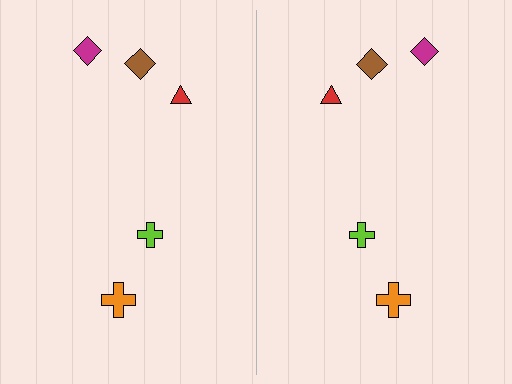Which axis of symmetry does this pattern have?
The pattern has a vertical axis of symmetry running through the center of the image.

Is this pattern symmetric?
Yes, this pattern has bilateral (reflection) symmetry.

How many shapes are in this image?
There are 10 shapes in this image.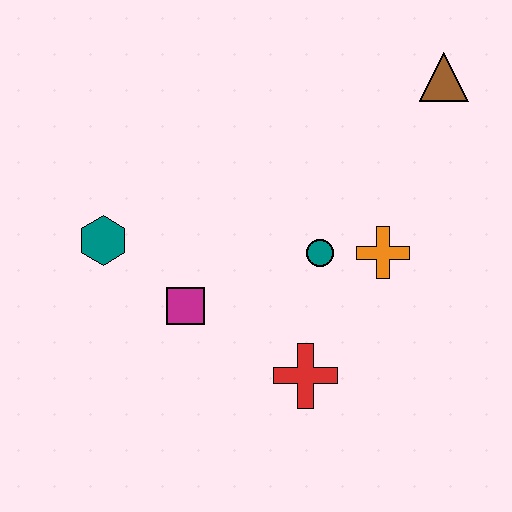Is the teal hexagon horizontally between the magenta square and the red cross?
No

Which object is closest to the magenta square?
The teal hexagon is closest to the magenta square.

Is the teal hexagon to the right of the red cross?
No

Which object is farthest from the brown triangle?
The teal hexagon is farthest from the brown triangle.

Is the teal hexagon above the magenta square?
Yes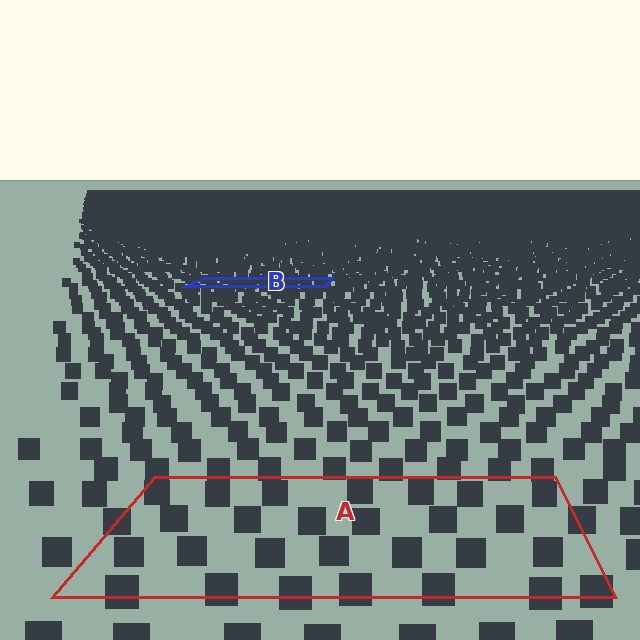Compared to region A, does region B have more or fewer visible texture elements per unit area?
Region B has more texture elements per unit area — they are packed more densely because it is farther away.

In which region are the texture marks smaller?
The texture marks are smaller in region B, because it is farther away.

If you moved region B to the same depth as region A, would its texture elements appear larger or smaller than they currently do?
They would appear larger. At a closer depth, the same texture elements are projected at a bigger on-screen size.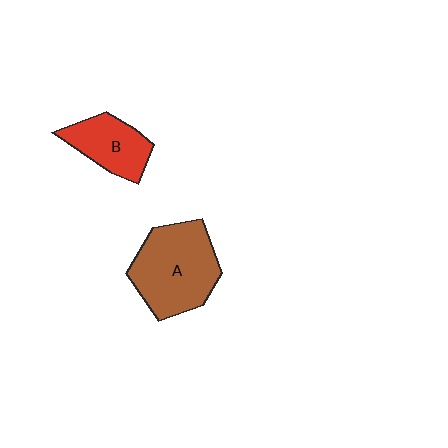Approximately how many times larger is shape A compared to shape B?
Approximately 1.7 times.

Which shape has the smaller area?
Shape B (red).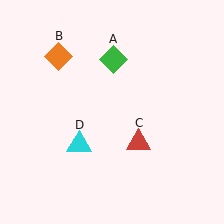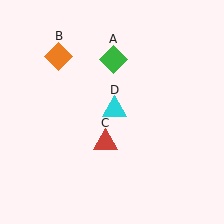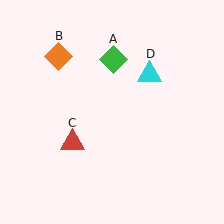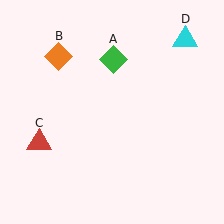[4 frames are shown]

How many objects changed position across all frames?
2 objects changed position: red triangle (object C), cyan triangle (object D).